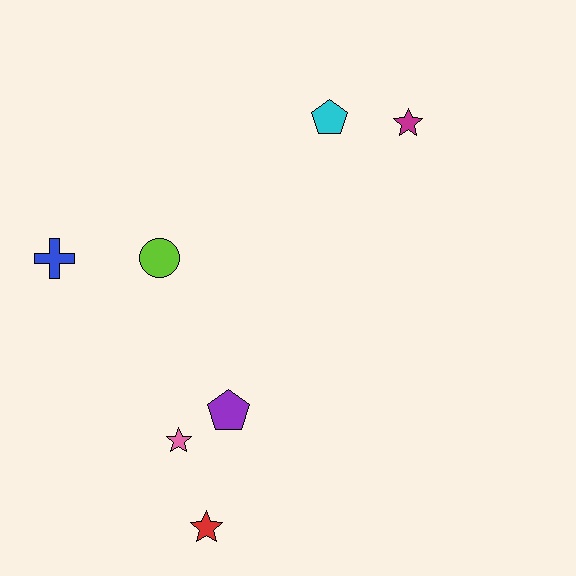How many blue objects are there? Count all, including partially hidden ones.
There is 1 blue object.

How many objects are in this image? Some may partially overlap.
There are 7 objects.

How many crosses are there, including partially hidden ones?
There is 1 cross.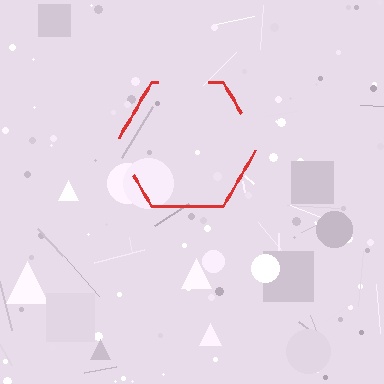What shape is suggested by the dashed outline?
The dashed outline suggests a hexagon.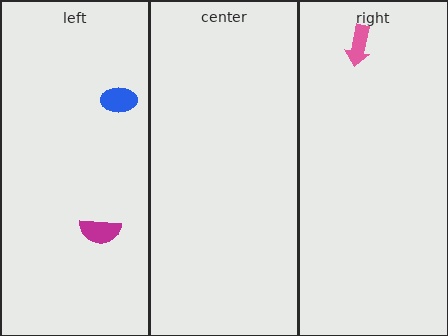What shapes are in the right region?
The pink arrow.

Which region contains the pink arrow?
The right region.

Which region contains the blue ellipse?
The left region.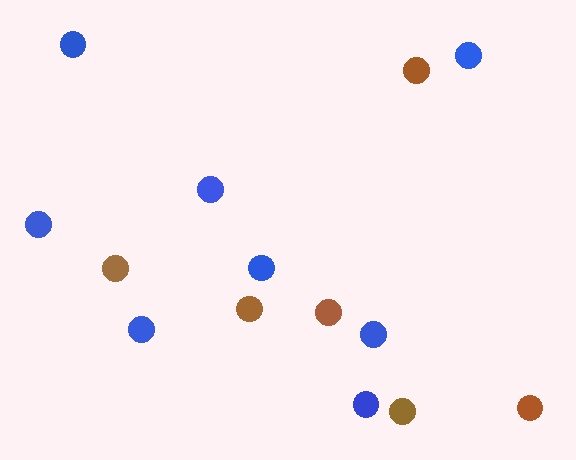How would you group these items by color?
There are 2 groups: one group of blue circles (8) and one group of brown circles (6).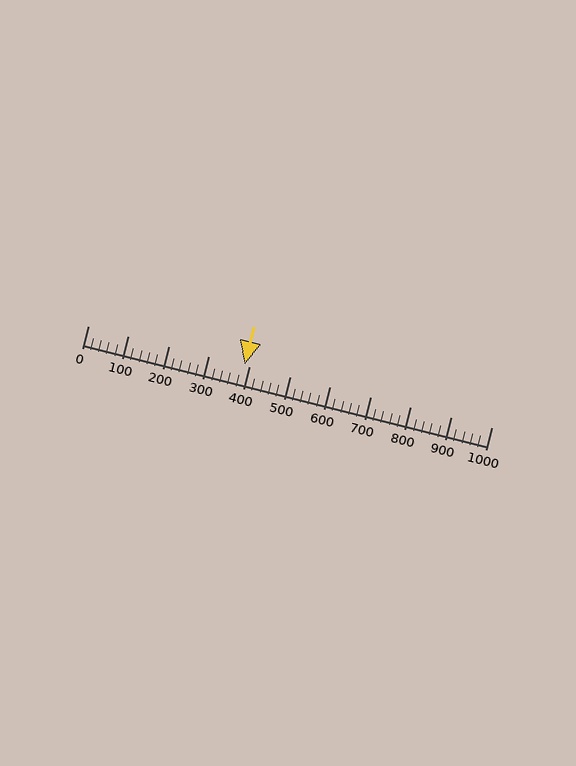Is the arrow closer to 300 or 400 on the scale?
The arrow is closer to 400.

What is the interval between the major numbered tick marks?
The major tick marks are spaced 100 units apart.